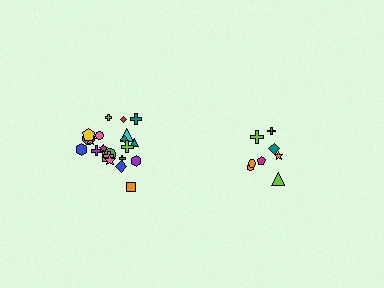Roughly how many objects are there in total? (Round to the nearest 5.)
Roughly 30 objects in total.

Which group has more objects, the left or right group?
The left group.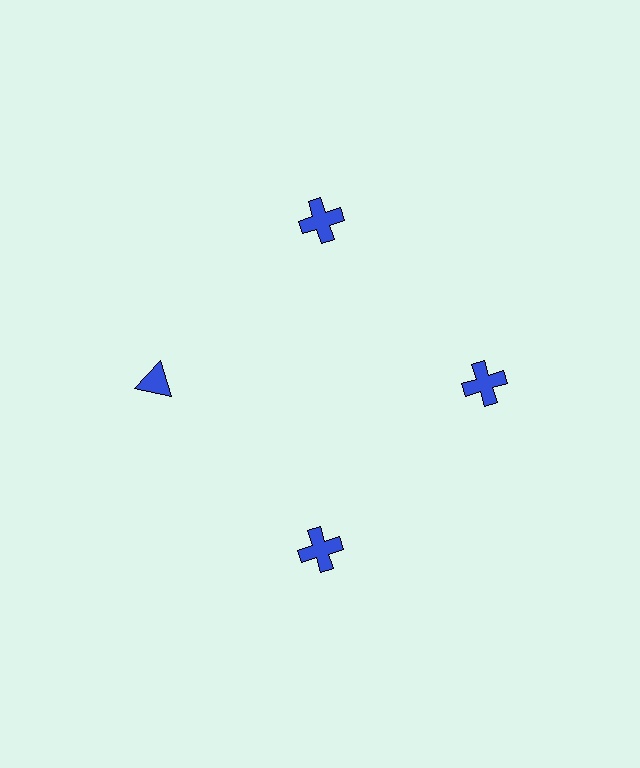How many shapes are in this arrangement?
There are 4 shapes arranged in a ring pattern.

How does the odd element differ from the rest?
It has a different shape: triangle instead of cross.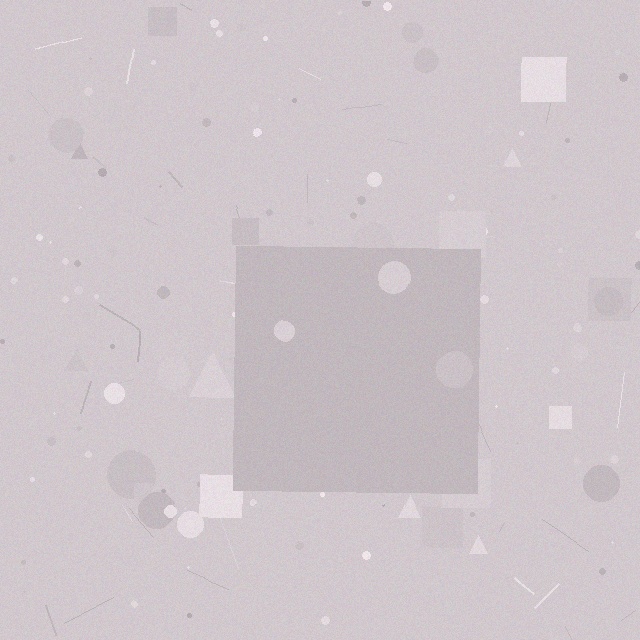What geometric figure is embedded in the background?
A square is embedded in the background.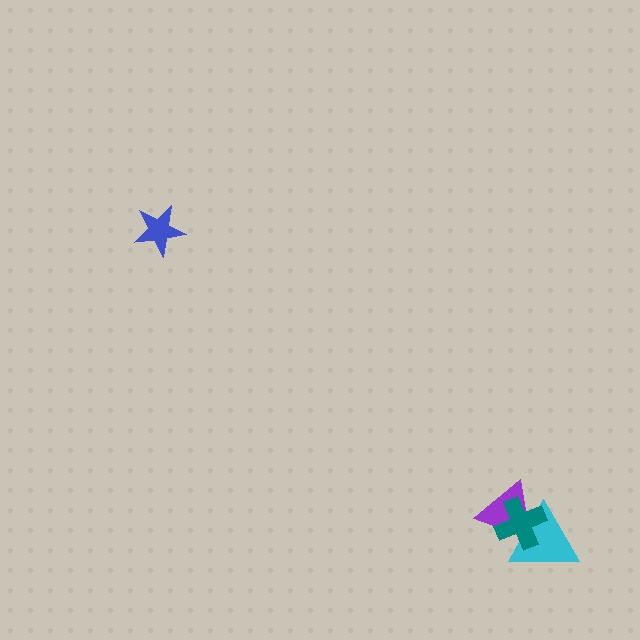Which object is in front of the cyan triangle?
The teal cross is in front of the cyan triangle.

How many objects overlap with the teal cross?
2 objects overlap with the teal cross.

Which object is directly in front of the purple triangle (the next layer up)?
The cyan triangle is directly in front of the purple triangle.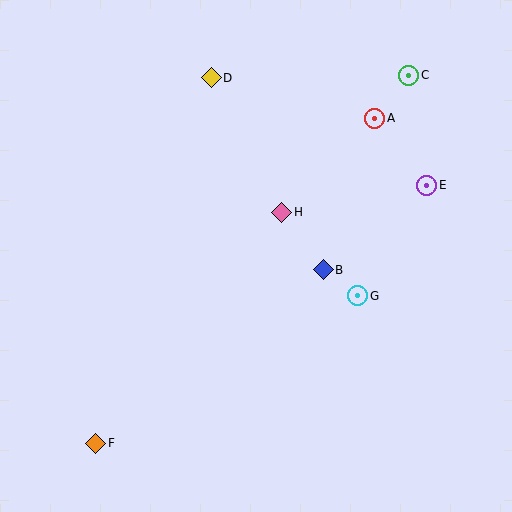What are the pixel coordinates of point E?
Point E is at (427, 185).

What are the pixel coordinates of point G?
Point G is at (358, 296).